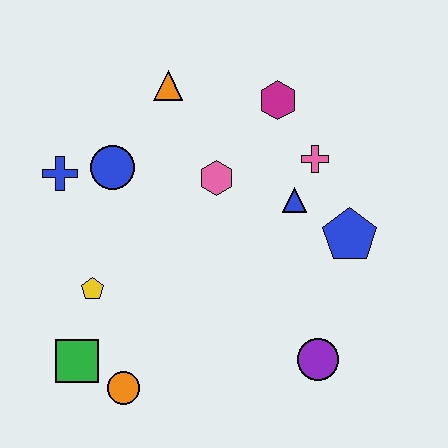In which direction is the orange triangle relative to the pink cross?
The orange triangle is to the left of the pink cross.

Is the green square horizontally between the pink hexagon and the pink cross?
No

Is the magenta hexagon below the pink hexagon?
No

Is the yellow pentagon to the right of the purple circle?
No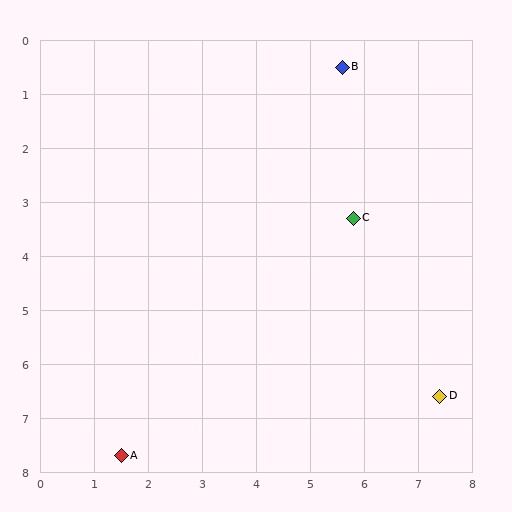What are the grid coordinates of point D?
Point D is at approximately (7.4, 6.6).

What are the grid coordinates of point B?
Point B is at approximately (5.6, 0.5).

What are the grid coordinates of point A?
Point A is at approximately (1.5, 7.7).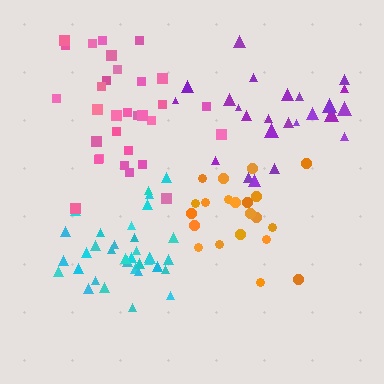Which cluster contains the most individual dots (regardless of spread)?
Cyan (35).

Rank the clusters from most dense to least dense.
cyan, orange, pink, purple.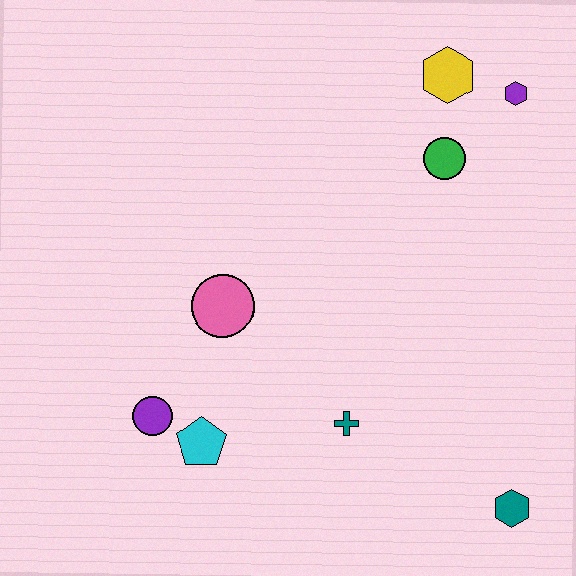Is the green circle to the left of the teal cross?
No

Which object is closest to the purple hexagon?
The yellow hexagon is closest to the purple hexagon.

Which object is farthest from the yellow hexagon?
The purple circle is farthest from the yellow hexagon.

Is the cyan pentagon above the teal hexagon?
Yes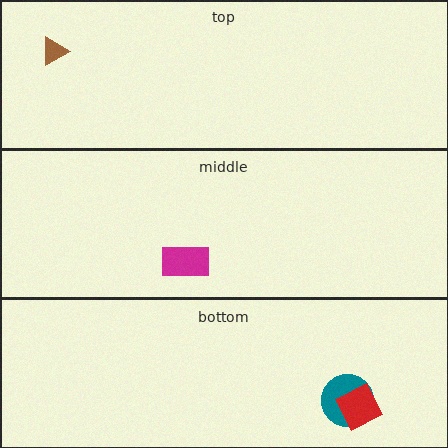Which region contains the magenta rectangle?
The middle region.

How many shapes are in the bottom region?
2.